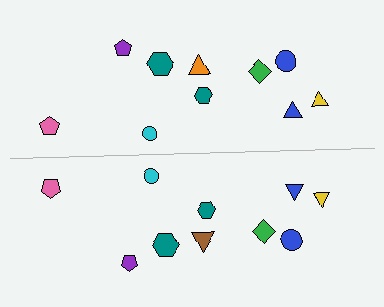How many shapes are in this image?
There are 20 shapes in this image.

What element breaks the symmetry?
The brown triangle on the bottom side breaks the symmetry — its mirror counterpart is orange.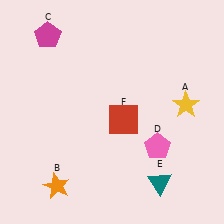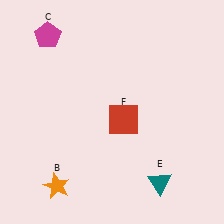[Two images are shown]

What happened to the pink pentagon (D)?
The pink pentagon (D) was removed in Image 2. It was in the bottom-right area of Image 1.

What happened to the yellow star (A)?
The yellow star (A) was removed in Image 2. It was in the top-right area of Image 1.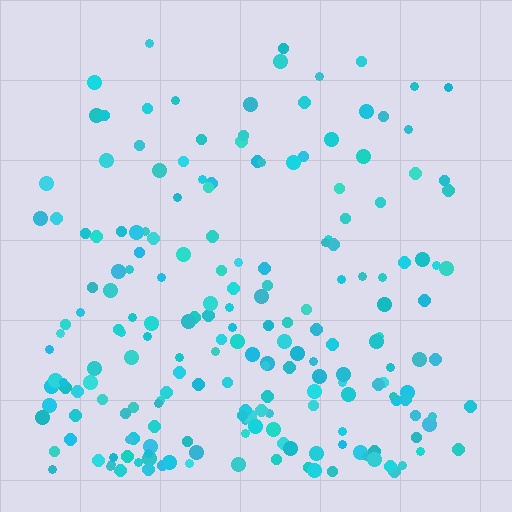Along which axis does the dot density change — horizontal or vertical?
Vertical.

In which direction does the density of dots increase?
From top to bottom, with the bottom side densest.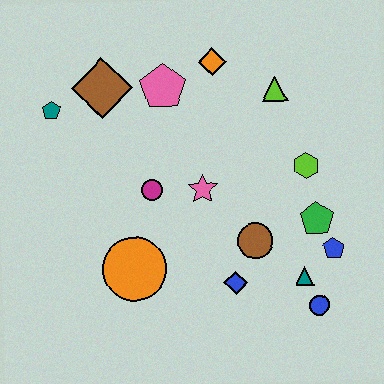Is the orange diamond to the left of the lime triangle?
Yes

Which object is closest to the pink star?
The magenta circle is closest to the pink star.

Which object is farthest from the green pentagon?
The teal pentagon is farthest from the green pentagon.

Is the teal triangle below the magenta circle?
Yes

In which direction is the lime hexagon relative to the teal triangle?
The lime hexagon is above the teal triangle.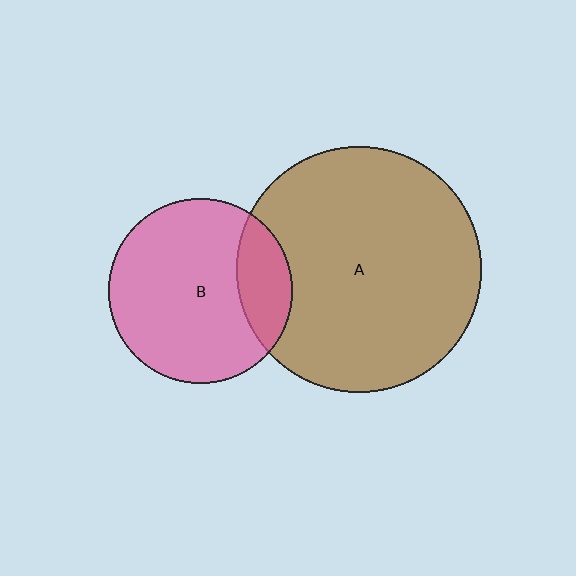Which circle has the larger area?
Circle A (brown).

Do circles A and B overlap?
Yes.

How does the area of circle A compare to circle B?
Approximately 1.8 times.